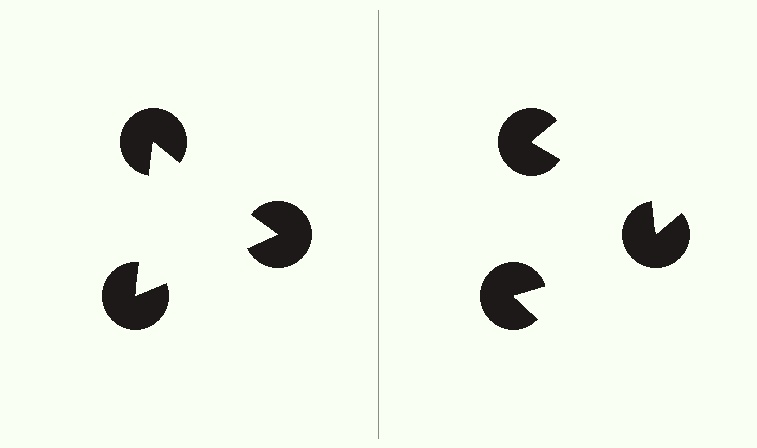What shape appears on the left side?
An illusory triangle.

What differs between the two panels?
The pac-man discs are positioned identically on both sides; only the wedge orientations differ. On the left they align to a triangle; on the right they are misaligned.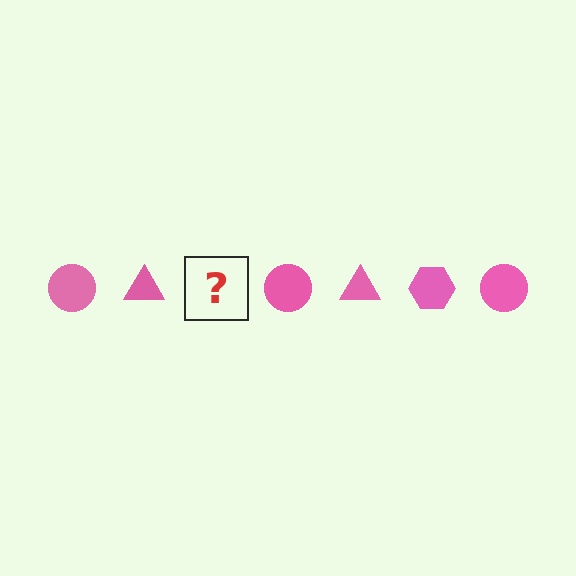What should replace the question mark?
The question mark should be replaced with a pink hexagon.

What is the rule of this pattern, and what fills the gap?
The rule is that the pattern cycles through circle, triangle, hexagon shapes in pink. The gap should be filled with a pink hexagon.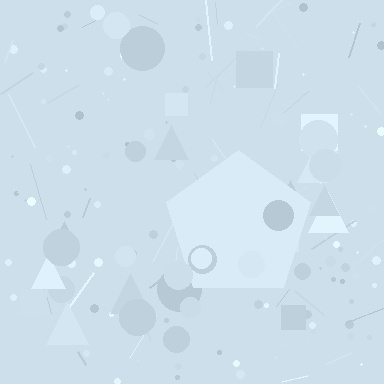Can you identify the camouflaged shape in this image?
The camouflaged shape is a pentagon.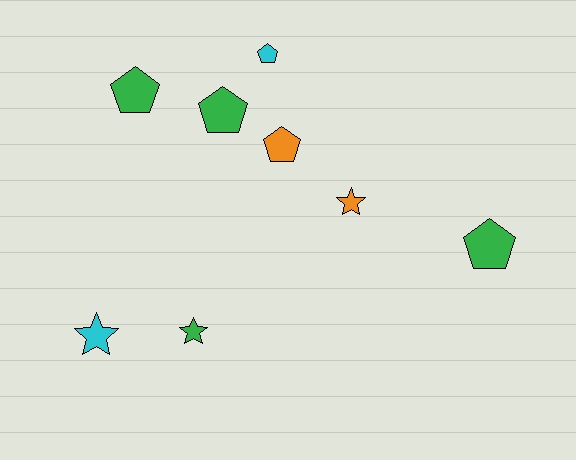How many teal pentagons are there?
There are no teal pentagons.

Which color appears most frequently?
Green, with 4 objects.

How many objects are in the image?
There are 8 objects.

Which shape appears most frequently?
Pentagon, with 5 objects.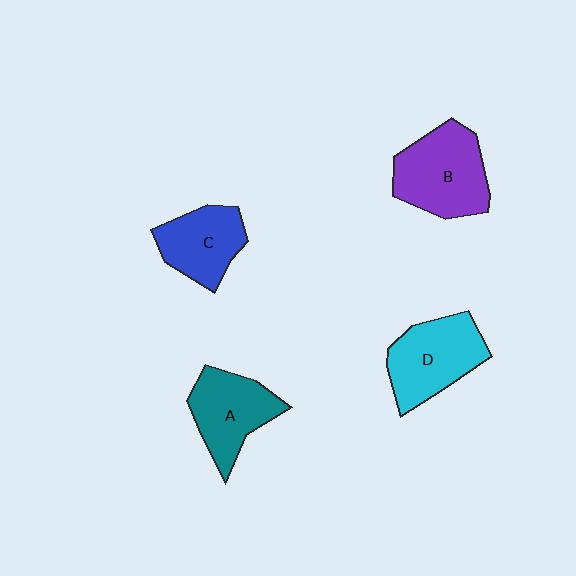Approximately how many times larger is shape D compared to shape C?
Approximately 1.2 times.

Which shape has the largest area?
Shape B (purple).